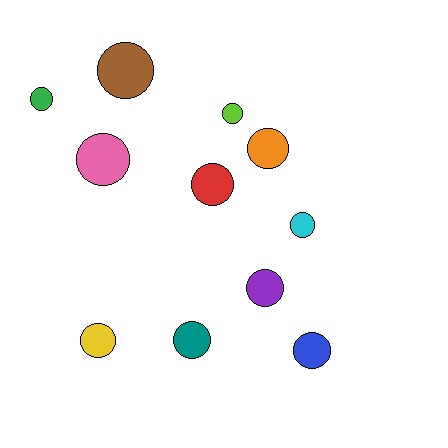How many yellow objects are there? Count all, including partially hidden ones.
There is 1 yellow object.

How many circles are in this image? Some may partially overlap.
There are 11 circles.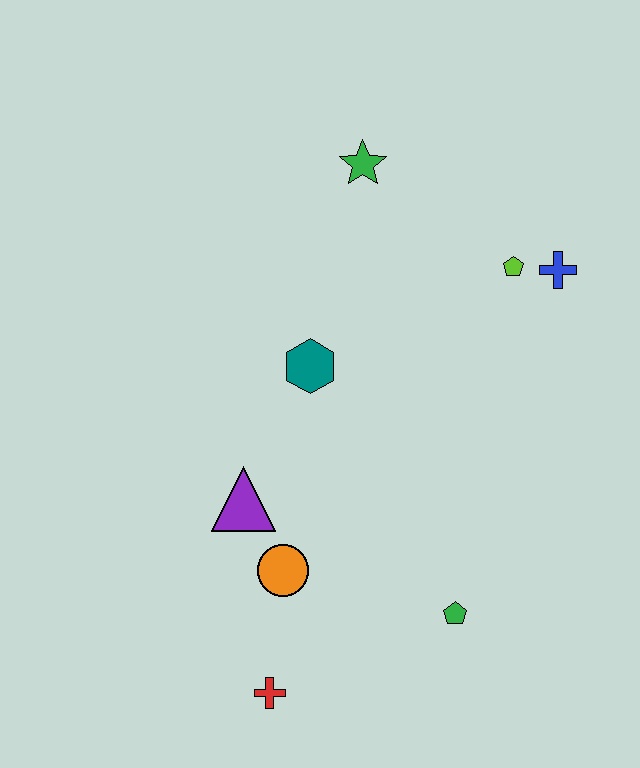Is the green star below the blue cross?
No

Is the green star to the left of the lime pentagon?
Yes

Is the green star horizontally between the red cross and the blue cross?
Yes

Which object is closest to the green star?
The lime pentagon is closest to the green star.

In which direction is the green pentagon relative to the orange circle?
The green pentagon is to the right of the orange circle.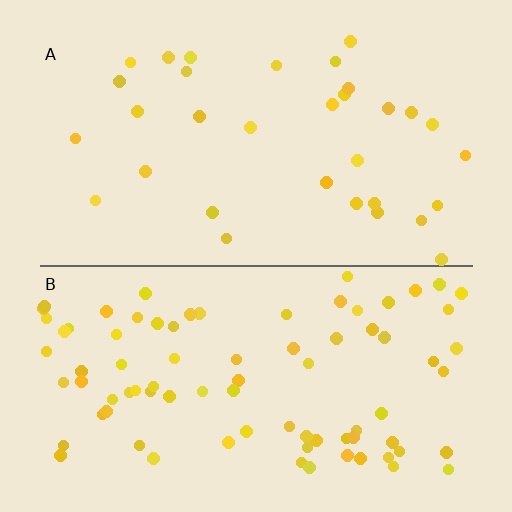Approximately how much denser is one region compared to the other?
Approximately 2.5× — region B over region A.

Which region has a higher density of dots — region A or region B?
B (the bottom).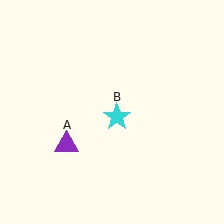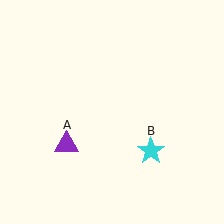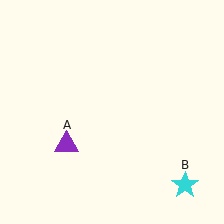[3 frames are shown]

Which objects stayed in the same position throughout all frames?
Purple triangle (object A) remained stationary.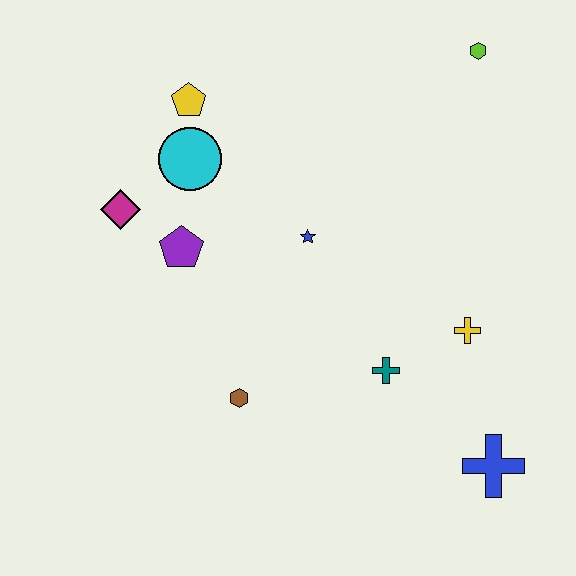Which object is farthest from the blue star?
The blue cross is farthest from the blue star.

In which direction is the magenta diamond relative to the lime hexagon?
The magenta diamond is to the left of the lime hexagon.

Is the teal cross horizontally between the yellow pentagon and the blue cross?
Yes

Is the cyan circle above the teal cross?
Yes